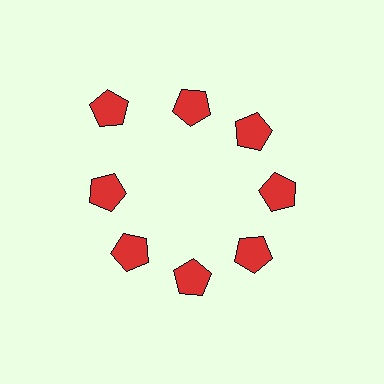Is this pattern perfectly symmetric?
No. The 8 red pentagons are arranged in a ring, but one element near the 10 o'clock position is pushed outward from the center, breaking the 8-fold rotational symmetry.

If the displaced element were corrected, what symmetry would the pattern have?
It would have 8-fold rotational symmetry — the pattern would map onto itself every 45 degrees.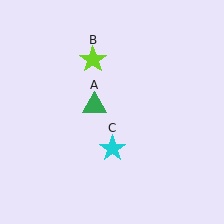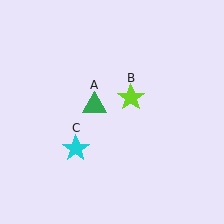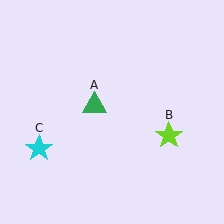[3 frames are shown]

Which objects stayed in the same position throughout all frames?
Green triangle (object A) remained stationary.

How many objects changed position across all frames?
2 objects changed position: lime star (object B), cyan star (object C).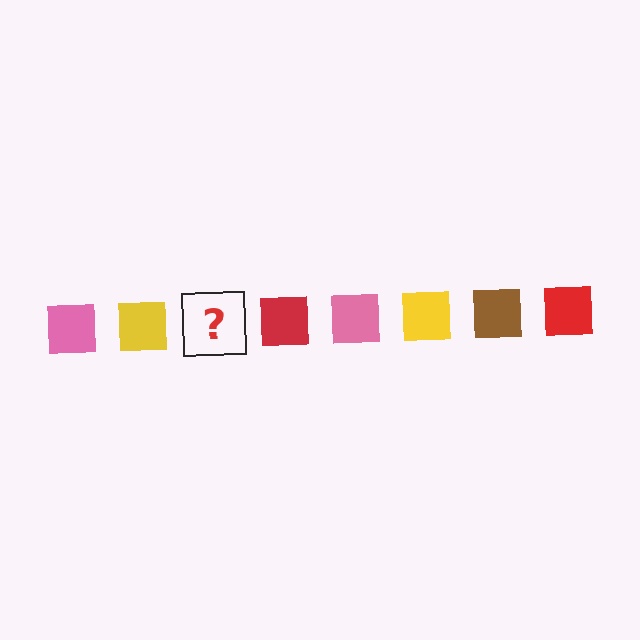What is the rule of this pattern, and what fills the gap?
The rule is that the pattern cycles through pink, yellow, brown, red squares. The gap should be filled with a brown square.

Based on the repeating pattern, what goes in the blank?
The blank should be a brown square.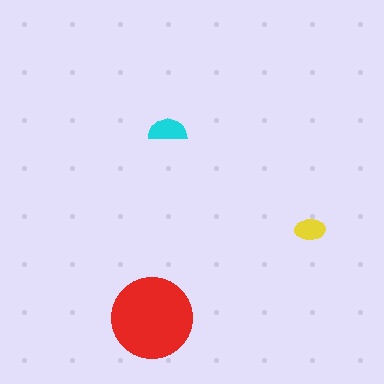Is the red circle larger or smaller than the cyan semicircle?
Larger.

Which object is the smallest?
The yellow ellipse.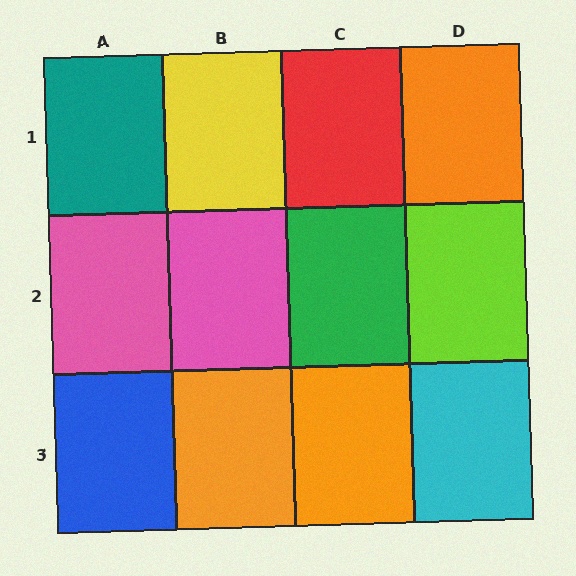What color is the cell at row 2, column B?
Pink.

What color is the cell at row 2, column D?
Lime.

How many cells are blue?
1 cell is blue.